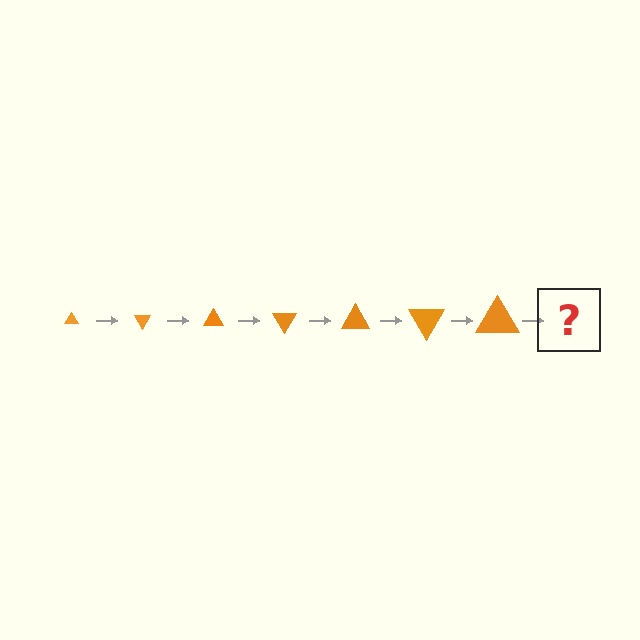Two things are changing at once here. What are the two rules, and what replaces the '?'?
The two rules are that the triangle grows larger each step and it rotates 60 degrees each step. The '?' should be a triangle, larger than the previous one and rotated 420 degrees from the start.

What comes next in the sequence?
The next element should be a triangle, larger than the previous one and rotated 420 degrees from the start.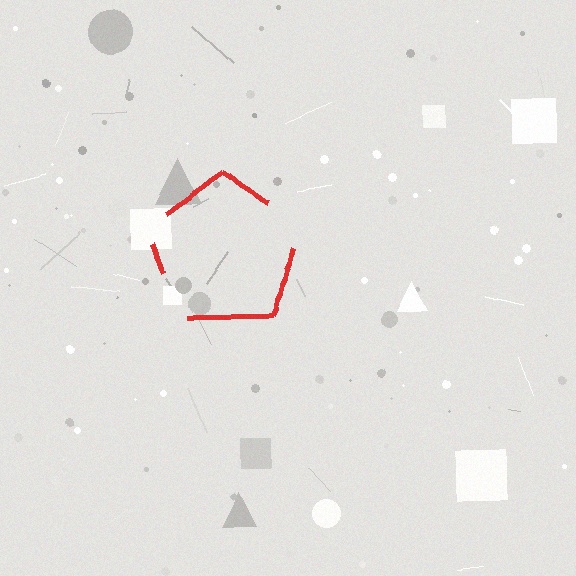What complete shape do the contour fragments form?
The contour fragments form a pentagon.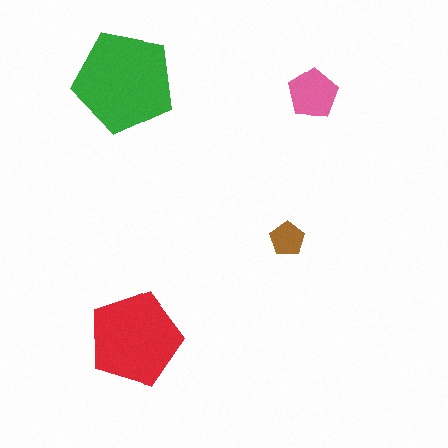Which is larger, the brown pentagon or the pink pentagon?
The pink one.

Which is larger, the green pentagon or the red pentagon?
The green one.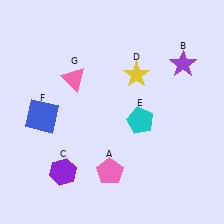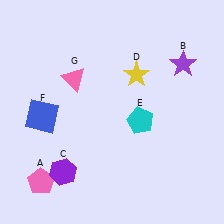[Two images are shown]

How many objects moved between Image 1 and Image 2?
1 object moved between the two images.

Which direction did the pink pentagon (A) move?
The pink pentagon (A) moved left.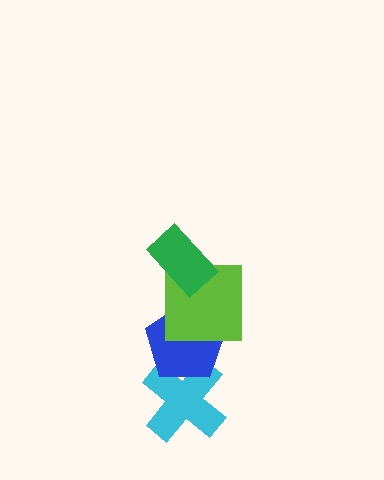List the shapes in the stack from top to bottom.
From top to bottom: the green rectangle, the lime square, the blue pentagon, the cyan cross.